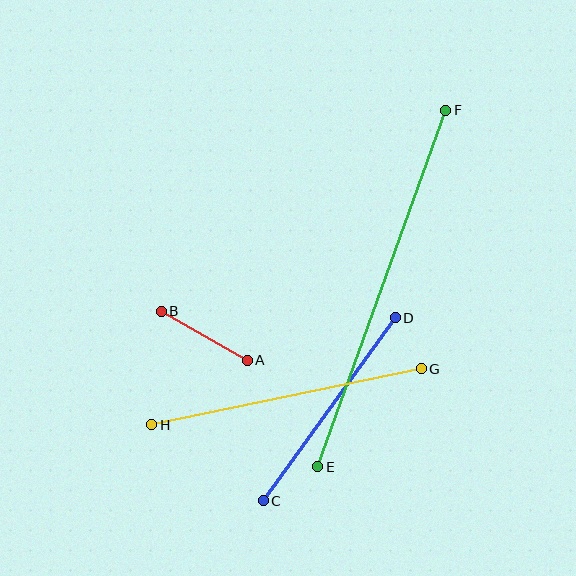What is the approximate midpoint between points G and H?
The midpoint is at approximately (286, 397) pixels.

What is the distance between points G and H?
The distance is approximately 275 pixels.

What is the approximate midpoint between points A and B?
The midpoint is at approximately (204, 336) pixels.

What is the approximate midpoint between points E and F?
The midpoint is at approximately (382, 289) pixels.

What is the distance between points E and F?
The distance is approximately 378 pixels.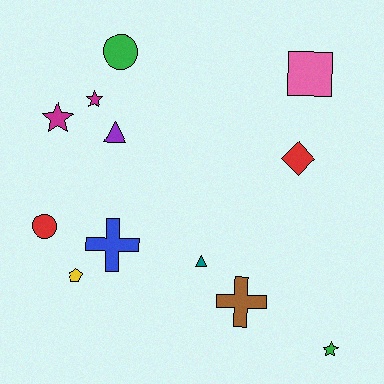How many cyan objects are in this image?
There are no cyan objects.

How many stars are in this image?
There are 3 stars.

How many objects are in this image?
There are 12 objects.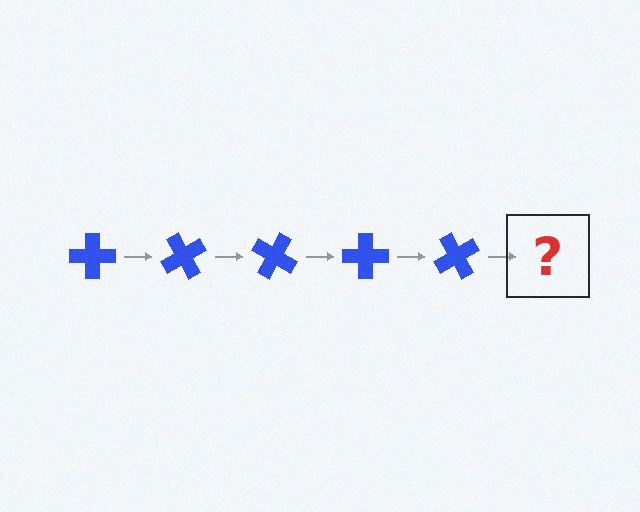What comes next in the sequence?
The next element should be a blue cross rotated 300 degrees.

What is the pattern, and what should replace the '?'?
The pattern is that the cross rotates 60 degrees each step. The '?' should be a blue cross rotated 300 degrees.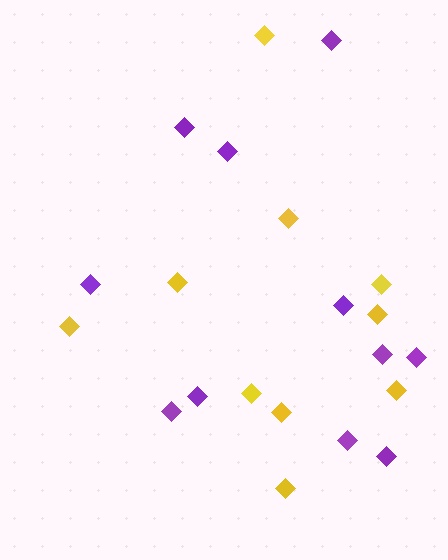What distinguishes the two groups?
There are 2 groups: one group of yellow diamonds (10) and one group of purple diamonds (11).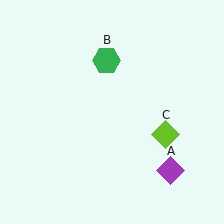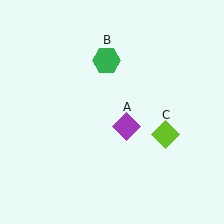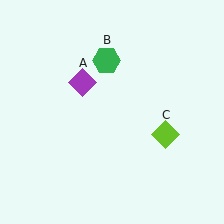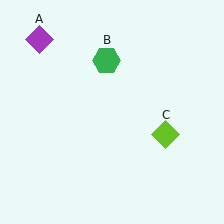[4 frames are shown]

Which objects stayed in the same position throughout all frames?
Green hexagon (object B) and lime diamond (object C) remained stationary.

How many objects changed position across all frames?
1 object changed position: purple diamond (object A).